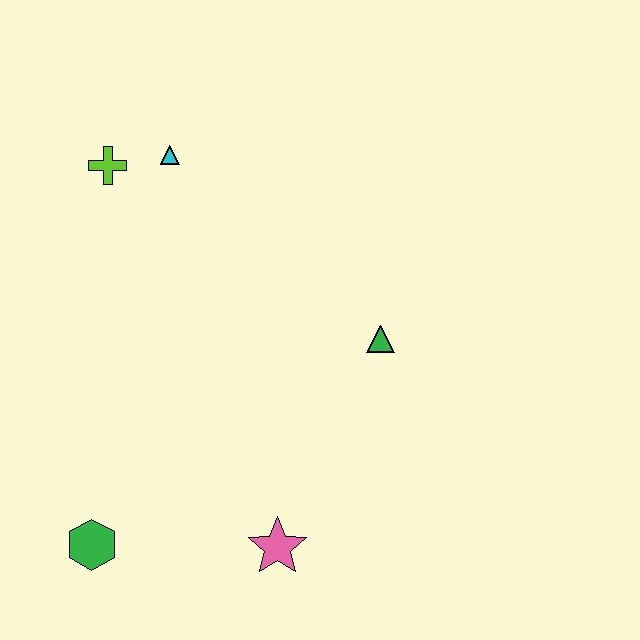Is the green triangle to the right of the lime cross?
Yes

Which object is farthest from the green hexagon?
The cyan triangle is farthest from the green hexagon.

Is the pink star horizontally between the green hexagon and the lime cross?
No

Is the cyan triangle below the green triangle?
No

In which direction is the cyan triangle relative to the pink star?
The cyan triangle is above the pink star.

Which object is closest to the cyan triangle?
The lime cross is closest to the cyan triangle.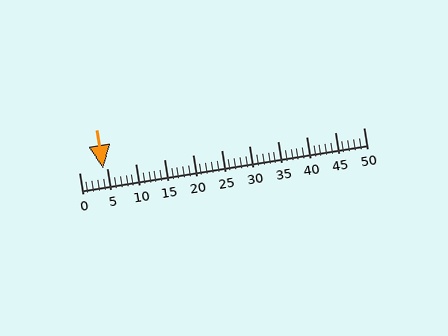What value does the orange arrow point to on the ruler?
The orange arrow points to approximately 4.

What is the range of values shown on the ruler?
The ruler shows values from 0 to 50.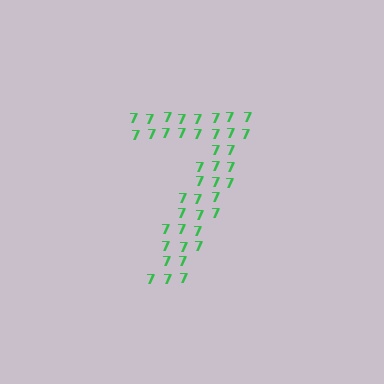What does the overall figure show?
The overall figure shows the digit 7.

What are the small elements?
The small elements are digit 7's.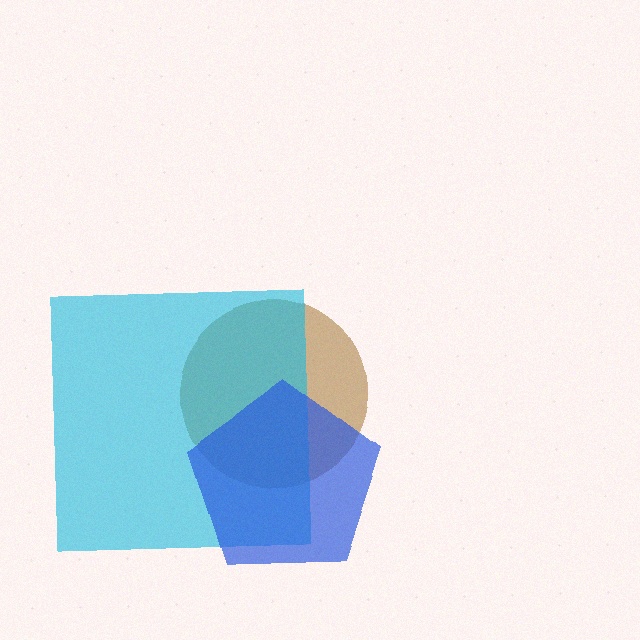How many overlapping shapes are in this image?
There are 3 overlapping shapes in the image.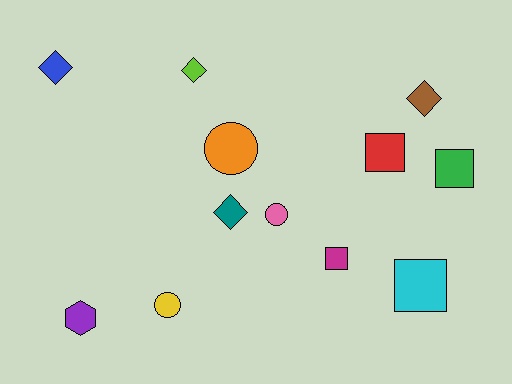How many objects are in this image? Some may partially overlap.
There are 12 objects.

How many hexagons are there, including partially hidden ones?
There is 1 hexagon.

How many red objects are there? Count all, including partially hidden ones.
There is 1 red object.